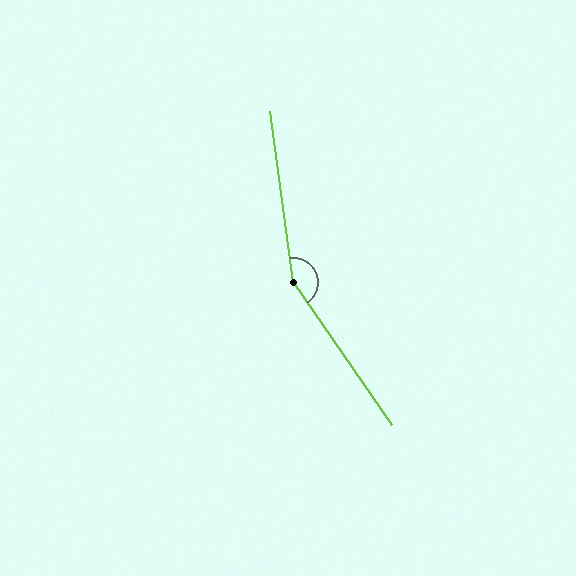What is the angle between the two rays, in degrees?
Approximately 153 degrees.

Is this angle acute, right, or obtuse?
It is obtuse.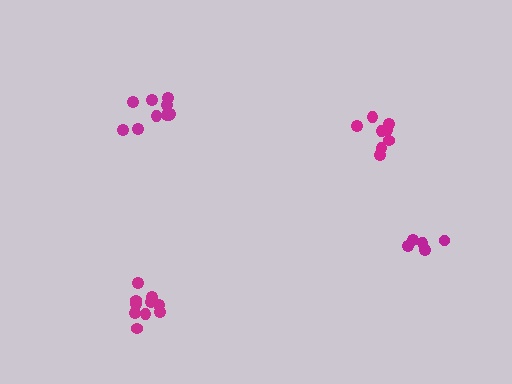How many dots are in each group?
Group 1: 9 dots, Group 2: 5 dots, Group 3: 11 dots, Group 4: 10 dots (35 total).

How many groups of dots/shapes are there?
There are 4 groups.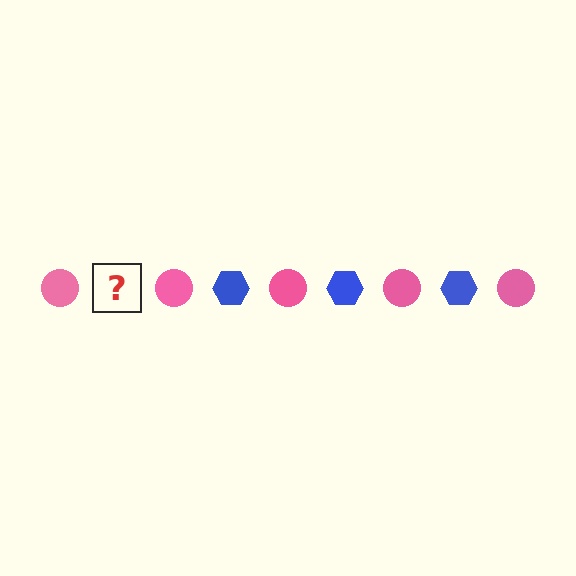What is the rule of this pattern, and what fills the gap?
The rule is that the pattern alternates between pink circle and blue hexagon. The gap should be filled with a blue hexagon.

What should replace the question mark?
The question mark should be replaced with a blue hexagon.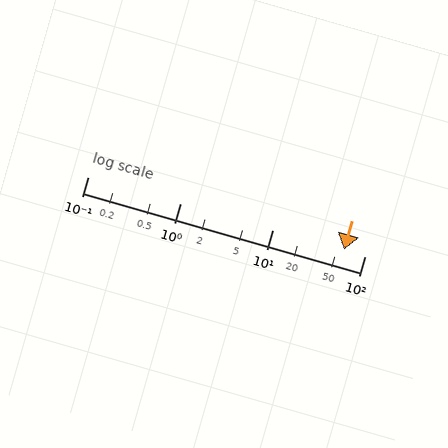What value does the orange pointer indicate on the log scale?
The pointer indicates approximately 59.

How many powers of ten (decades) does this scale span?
The scale spans 3 decades, from 0.1 to 100.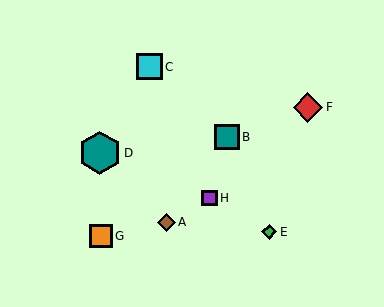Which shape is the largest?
The teal hexagon (labeled D) is the largest.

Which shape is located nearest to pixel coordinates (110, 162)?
The teal hexagon (labeled D) at (100, 153) is nearest to that location.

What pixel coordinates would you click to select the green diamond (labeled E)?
Click at (269, 232) to select the green diamond E.